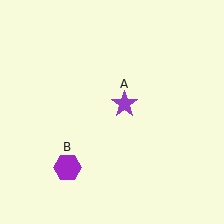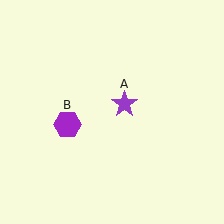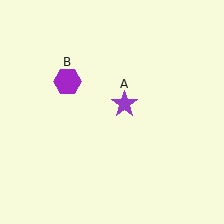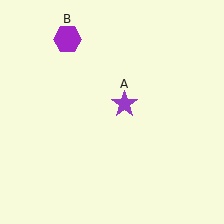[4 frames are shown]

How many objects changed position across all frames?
1 object changed position: purple hexagon (object B).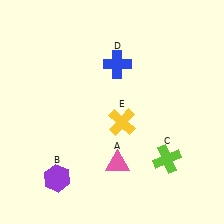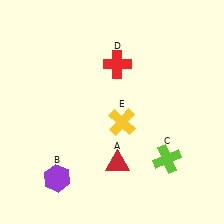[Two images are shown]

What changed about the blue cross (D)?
In Image 1, D is blue. In Image 2, it changed to red.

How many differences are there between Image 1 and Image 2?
There are 2 differences between the two images.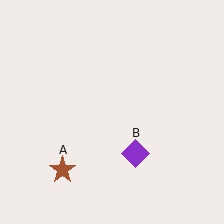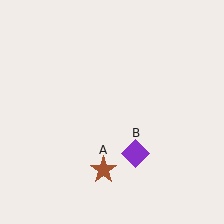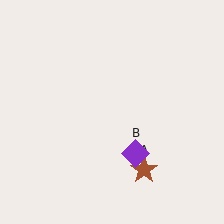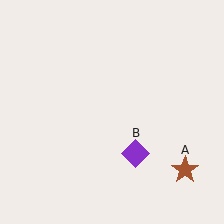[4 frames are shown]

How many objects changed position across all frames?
1 object changed position: brown star (object A).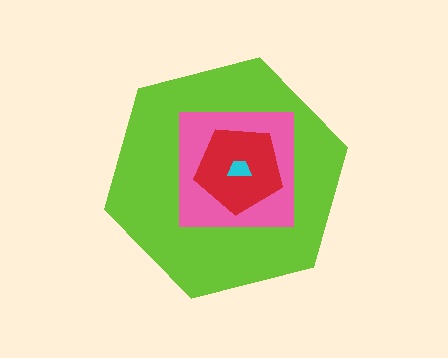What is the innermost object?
The cyan trapezoid.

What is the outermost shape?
The lime hexagon.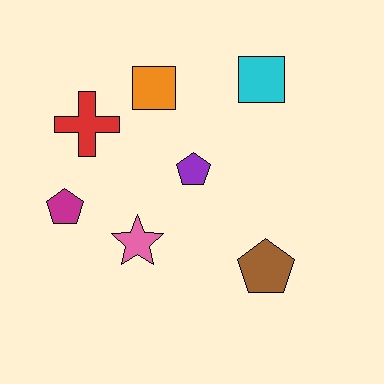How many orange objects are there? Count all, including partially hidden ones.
There is 1 orange object.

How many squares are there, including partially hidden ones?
There are 2 squares.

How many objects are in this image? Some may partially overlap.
There are 7 objects.